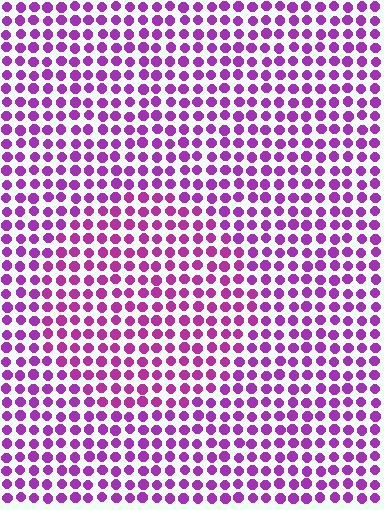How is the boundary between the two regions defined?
The boundary is defined purely by a slight shift in hue (about 18 degrees). Spacing, size, and orientation are identical on both sides.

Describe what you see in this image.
The image is filled with small purple elements in a uniform arrangement. A circle-shaped region is visible where the elements are tinted to a slightly different hue, forming a subtle color boundary.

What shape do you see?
I see a circle.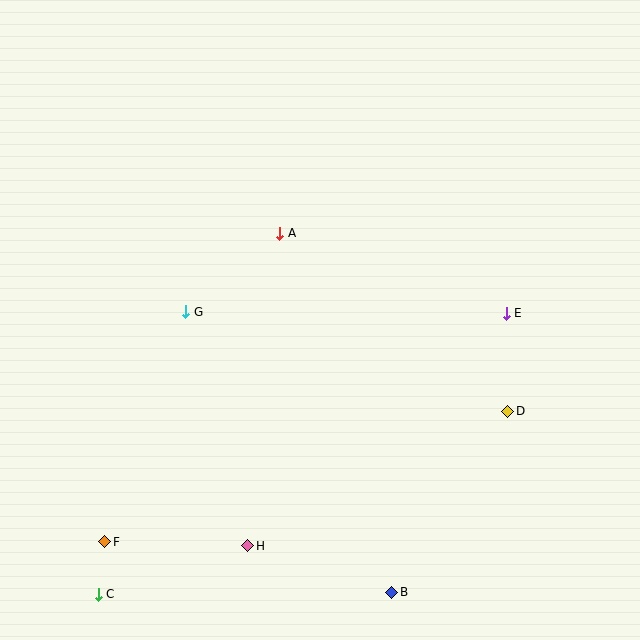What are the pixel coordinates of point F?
Point F is at (105, 542).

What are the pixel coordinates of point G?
Point G is at (186, 312).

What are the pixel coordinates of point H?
Point H is at (248, 546).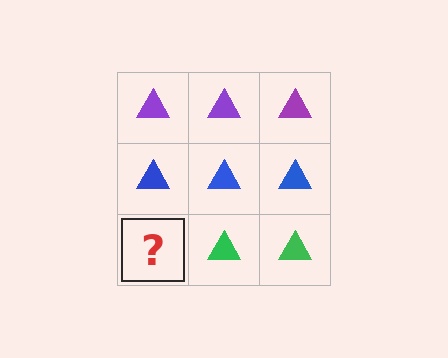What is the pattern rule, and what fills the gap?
The rule is that each row has a consistent color. The gap should be filled with a green triangle.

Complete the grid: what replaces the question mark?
The question mark should be replaced with a green triangle.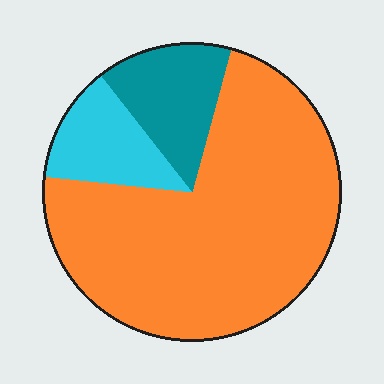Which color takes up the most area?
Orange, at roughly 70%.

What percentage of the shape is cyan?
Cyan covers about 15% of the shape.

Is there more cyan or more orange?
Orange.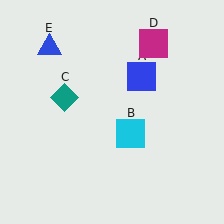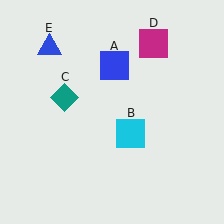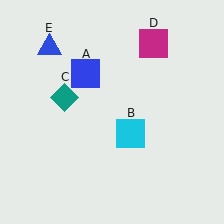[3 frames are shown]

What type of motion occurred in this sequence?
The blue square (object A) rotated counterclockwise around the center of the scene.